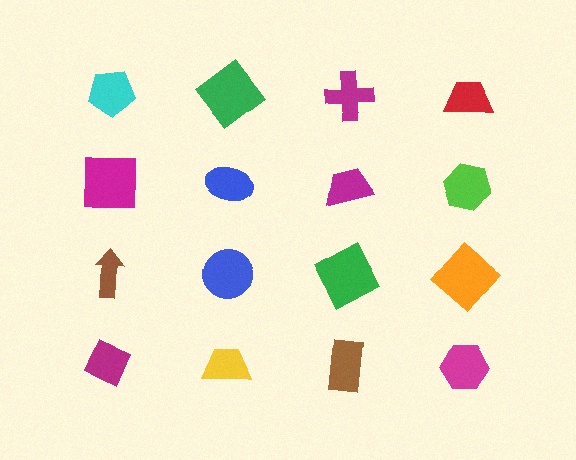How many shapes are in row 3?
4 shapes.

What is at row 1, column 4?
A red trapezoid.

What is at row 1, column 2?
A green diamond.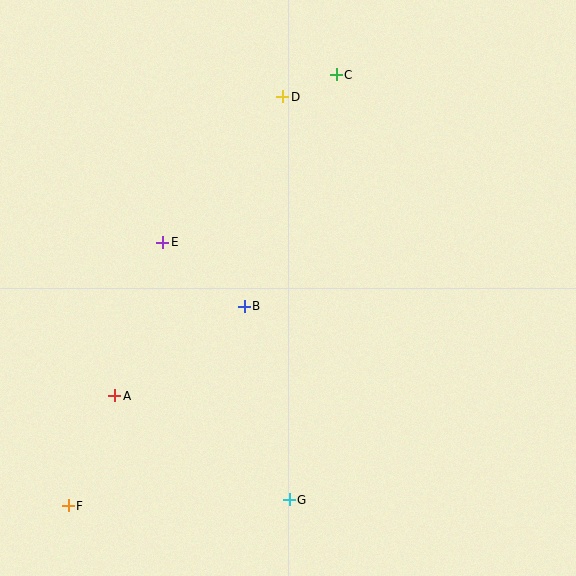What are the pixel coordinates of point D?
Point D is at (283, 97).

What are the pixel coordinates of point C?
Point C is at (336, 75).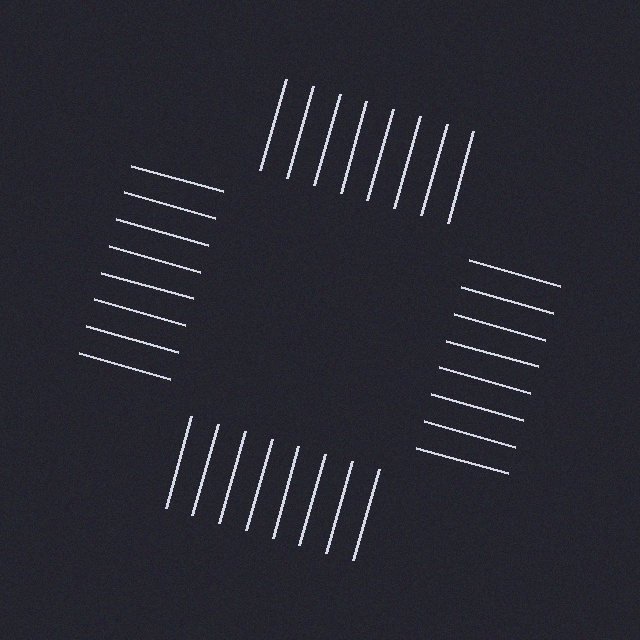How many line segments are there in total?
32 — 8 along each of the 4 edges.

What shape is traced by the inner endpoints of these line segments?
An illusory square — the line segments terminate on its edges but no continuous stroke is drawn.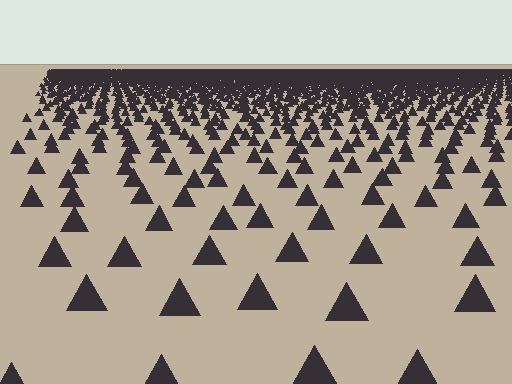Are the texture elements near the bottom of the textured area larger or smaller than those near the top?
Larger. Near the bottom, elements are closer to the viewer and appear at a bigger on-screen size.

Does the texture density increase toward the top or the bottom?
Density increases toward the top.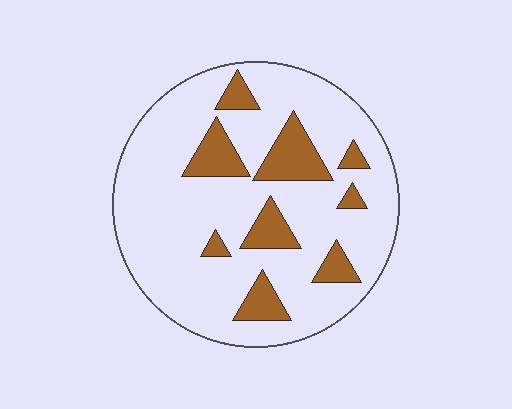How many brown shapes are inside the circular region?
9.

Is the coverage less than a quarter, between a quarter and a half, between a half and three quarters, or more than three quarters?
Less than a quarter.